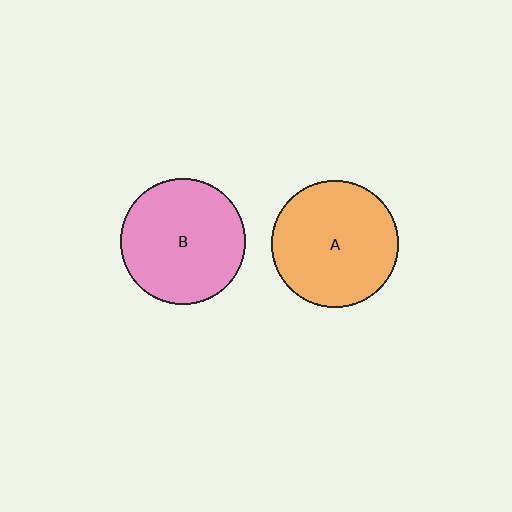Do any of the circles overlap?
No, none of the circles overlap.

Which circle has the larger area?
Circle A (orange).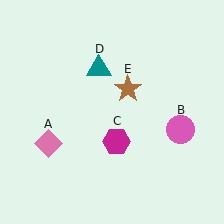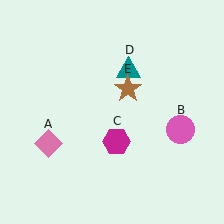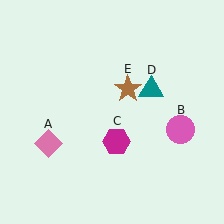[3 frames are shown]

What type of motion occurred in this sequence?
The teal triangle (object D) rotated clockwise around the center of the scene.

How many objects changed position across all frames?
1 object changed position: teal triangle (object D).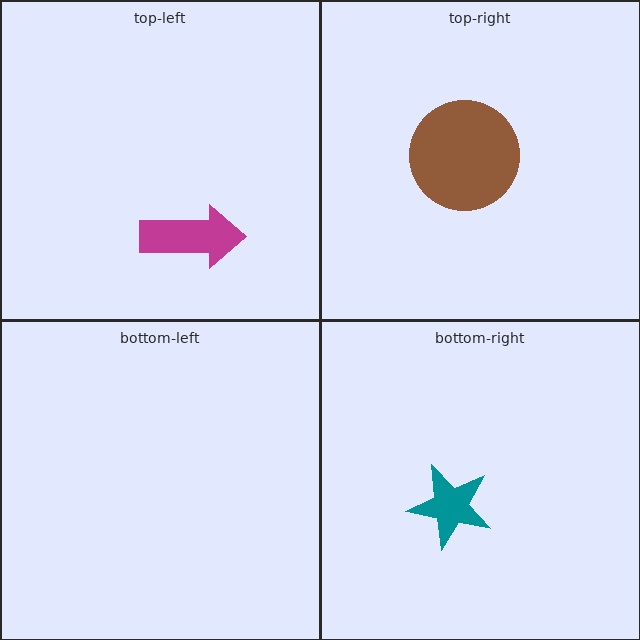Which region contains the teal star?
The bottom-right region.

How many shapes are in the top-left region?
1.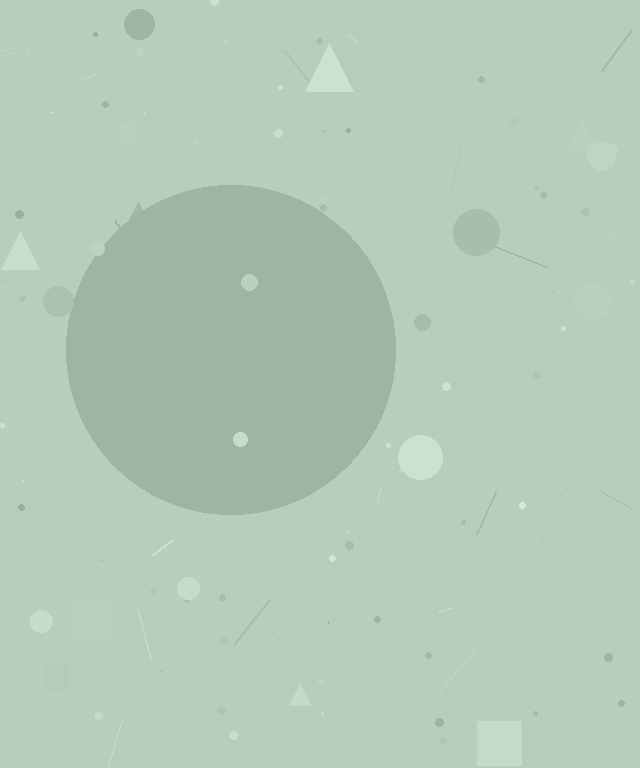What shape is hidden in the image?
A circle is hidden in the image.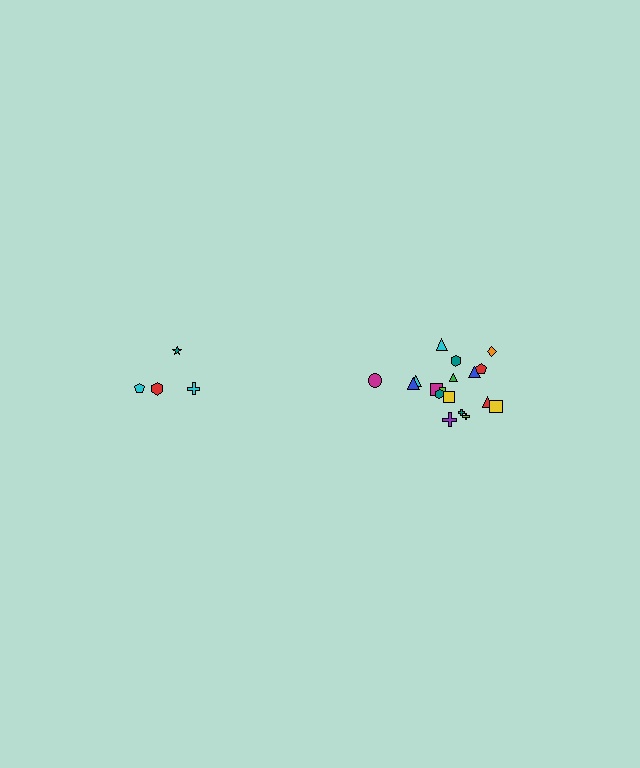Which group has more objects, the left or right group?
The right group.